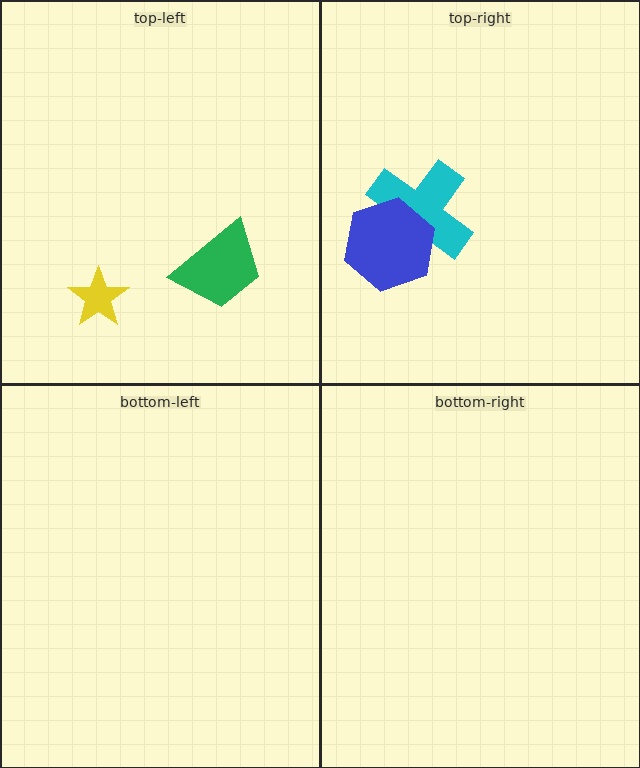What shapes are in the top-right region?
The cyan cross, the blue hexagon.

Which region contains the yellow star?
The top-left region.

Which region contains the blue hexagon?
The top-right region.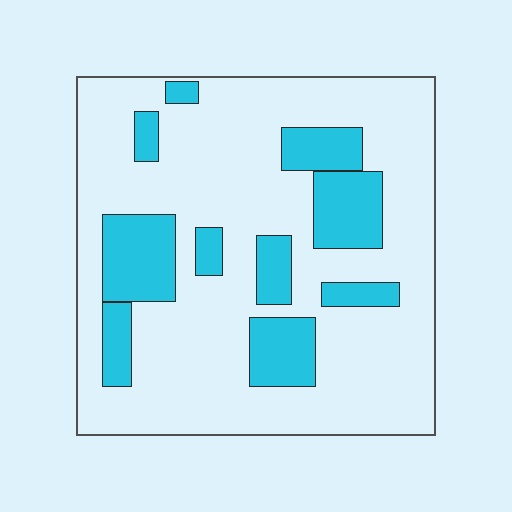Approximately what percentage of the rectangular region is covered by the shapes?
Approximately 25%.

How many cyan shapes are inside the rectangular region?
10.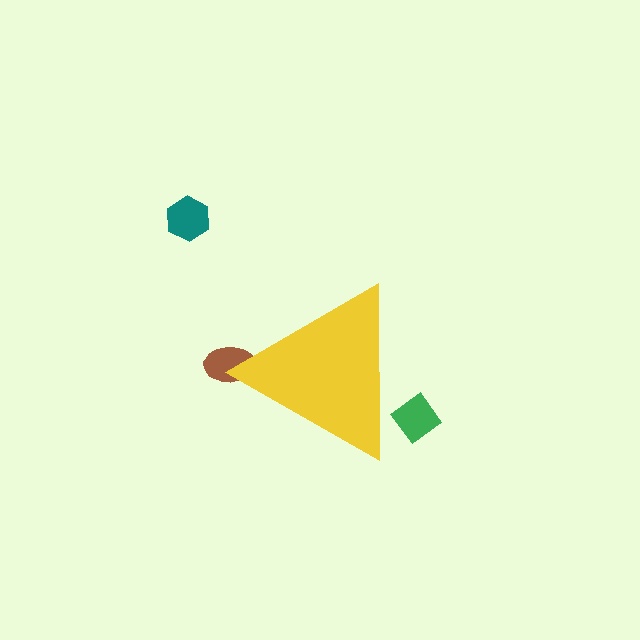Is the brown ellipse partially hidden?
Yes, the brown ellipse is partially hidden behind the yellow triangle.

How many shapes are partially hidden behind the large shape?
2 shapes are partially hidden.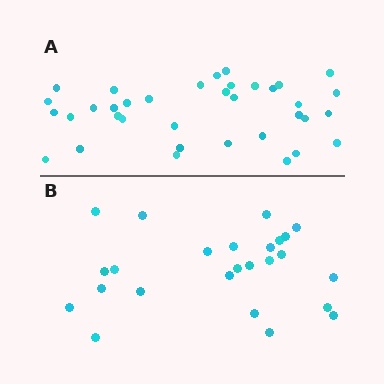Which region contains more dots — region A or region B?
Region A (the top region) has more dots.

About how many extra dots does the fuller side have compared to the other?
Region A has roughly 12 or so more dots than region B.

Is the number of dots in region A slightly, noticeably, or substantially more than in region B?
Region A has noticeably more, but not dramatically so. The ratio is roughly 1.4 to 1.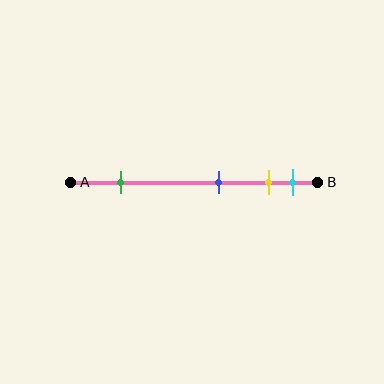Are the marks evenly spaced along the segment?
No, the marks are not evenly spaced.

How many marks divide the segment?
There are 4 marks dividing the segment.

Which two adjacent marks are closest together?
The yellow and cyan marks are the closest adjacent pair.